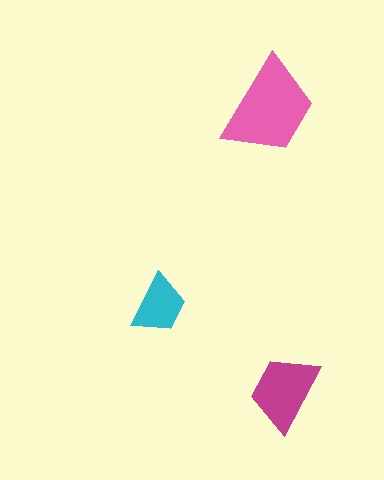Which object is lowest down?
The magenta trapezoid is bottommost.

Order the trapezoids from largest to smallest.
the pink one, the magenta one, the cyan one.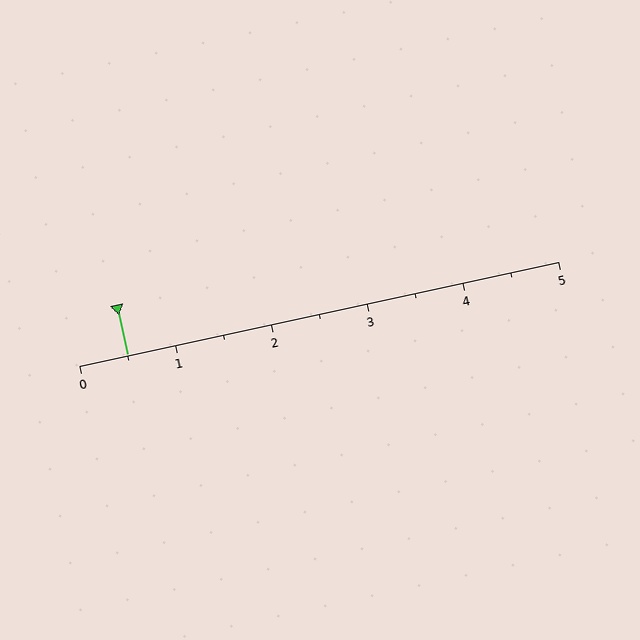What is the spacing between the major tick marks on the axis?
The major ticks are spaced 1 apart.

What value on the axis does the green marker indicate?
The marker indicates approximately 0.5.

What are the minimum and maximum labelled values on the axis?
The axis runs from 0 to 5.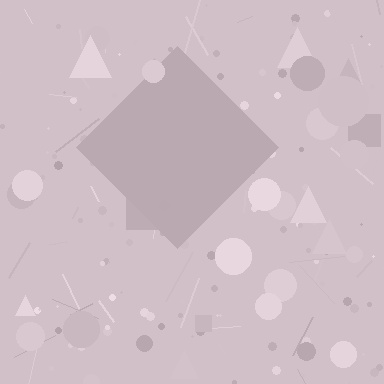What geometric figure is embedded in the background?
A diamond is embedded in the background.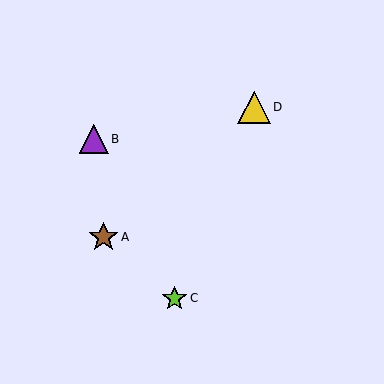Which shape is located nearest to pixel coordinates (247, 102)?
The yellow triangle (labeled D) at (254, 108) is nearest to that location.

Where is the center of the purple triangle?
The center of the purple triangle is at (94, 139).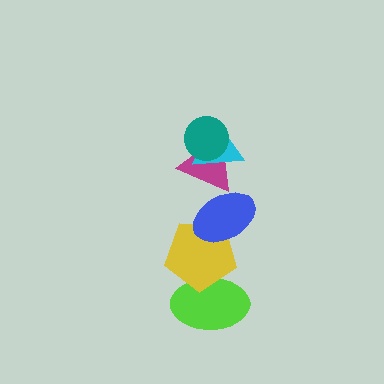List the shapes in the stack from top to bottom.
From top to bottom: the teal circle, the cyan triangle, the magenta triangle, the blue ellipse, the yellow pentagon, the lime ellipse.